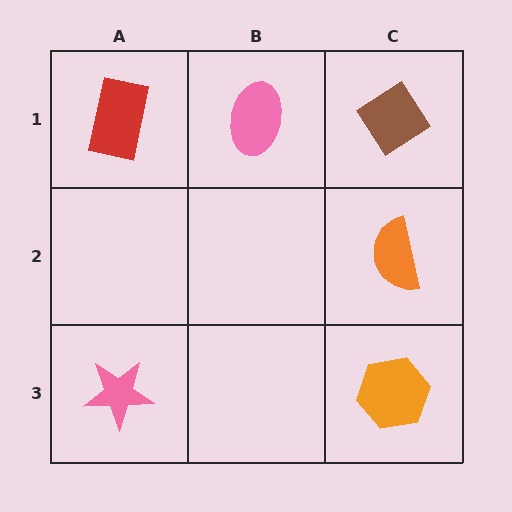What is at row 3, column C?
An orange hexagon.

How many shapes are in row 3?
2 shapes.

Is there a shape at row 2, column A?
No, that cell is empty.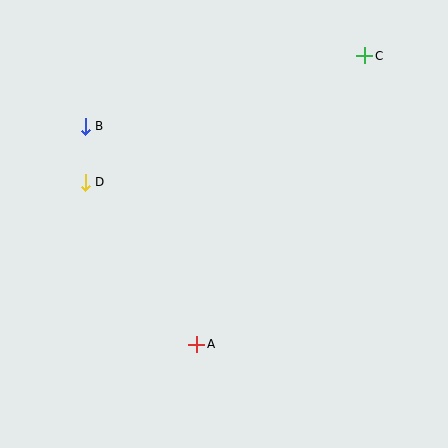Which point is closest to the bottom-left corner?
Point A is closest to the bottom-left corner.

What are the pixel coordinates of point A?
Point A is at (197, 344).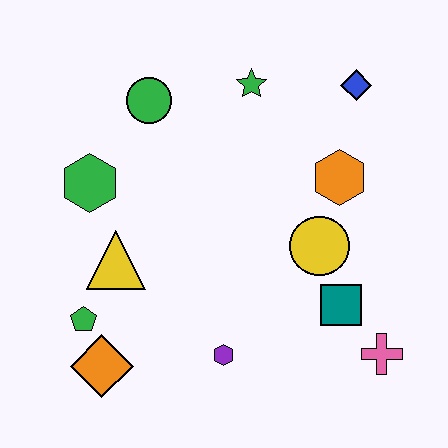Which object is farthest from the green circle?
The pink cross is farthest from the green circle.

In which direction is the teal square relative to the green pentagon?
The teal square is to the right of the green pentagon.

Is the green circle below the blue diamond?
Yes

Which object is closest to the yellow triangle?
The green pentagon is closest to the yellow triangle.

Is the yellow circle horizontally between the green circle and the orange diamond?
No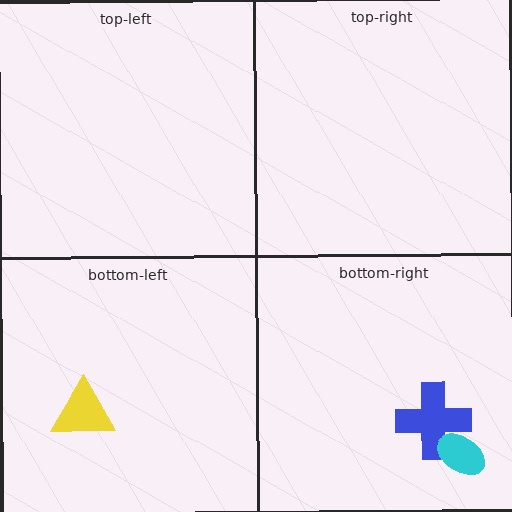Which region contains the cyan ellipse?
The bottom-right region.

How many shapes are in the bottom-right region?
2.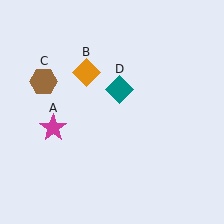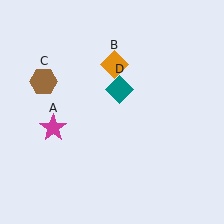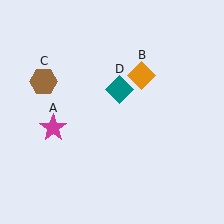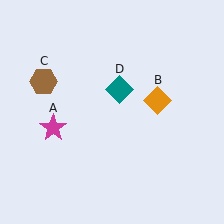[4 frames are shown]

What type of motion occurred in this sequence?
The orange diamond (object B) rotated clockwise around the center of the scene.